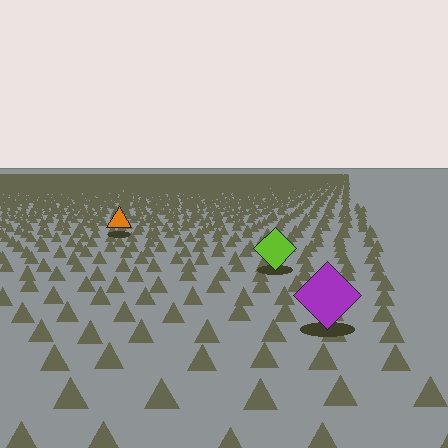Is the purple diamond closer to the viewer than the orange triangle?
Yes. The purple diamond is closer — you can tell from the texture gradient: the ground texture is coarser near it.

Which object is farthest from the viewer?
The orange triangle is farthest from the viewer. It appears smaller and the ground texture around it is denser.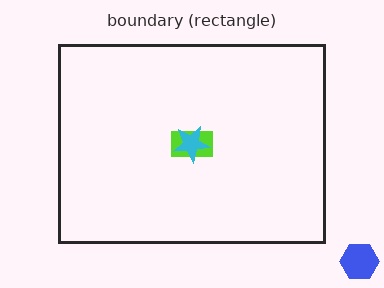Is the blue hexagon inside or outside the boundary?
Outside.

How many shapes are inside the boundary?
2 inside, 1 outside.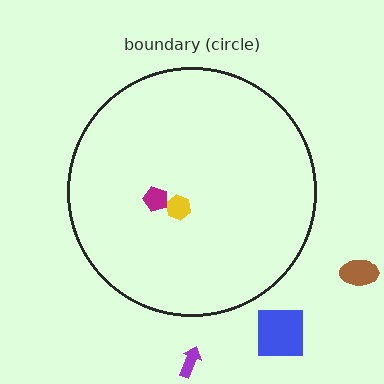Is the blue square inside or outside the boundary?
Outside.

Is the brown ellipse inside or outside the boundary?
Outside.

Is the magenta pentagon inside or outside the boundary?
Inside.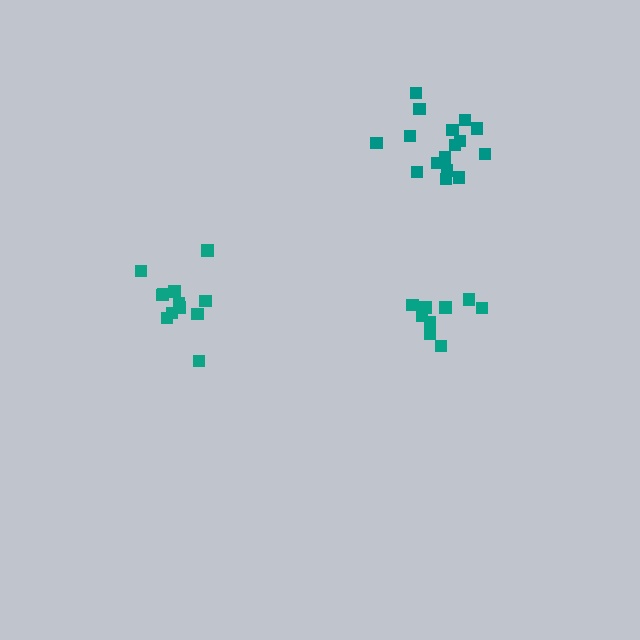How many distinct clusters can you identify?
There are 3 distinct clusters.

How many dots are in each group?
Group 1: 13 dots, Group 2: 10 dots, Group 3: 16 dots (39 total).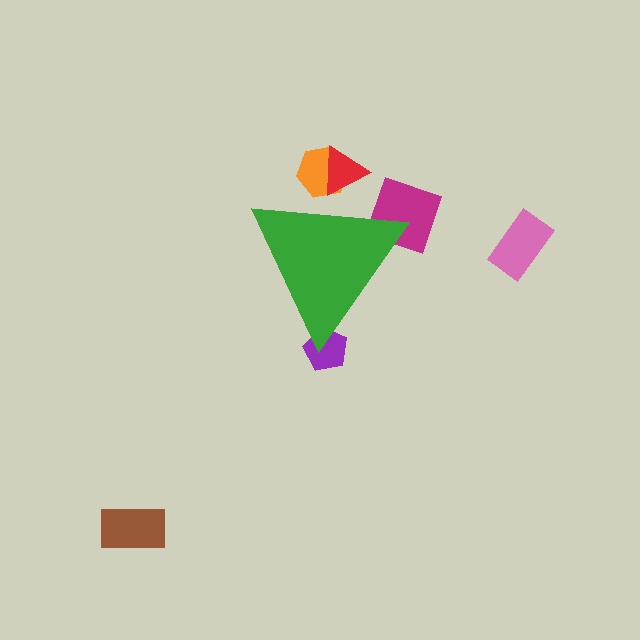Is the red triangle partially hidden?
Yes, the red triangle is partially hidden behind the green triangle.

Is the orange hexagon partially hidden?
Yes, the orange hexagon is partially hidden behind the green triangle.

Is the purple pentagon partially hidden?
Yes, the purple pentagon is partially hidden behind the green triangle.